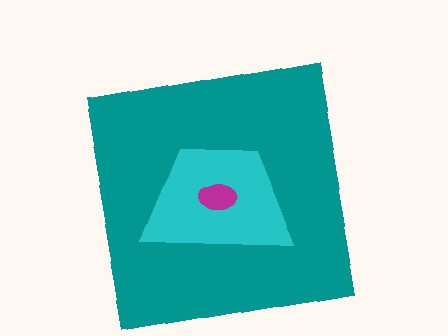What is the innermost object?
The magenta ellipse.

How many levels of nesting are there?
3.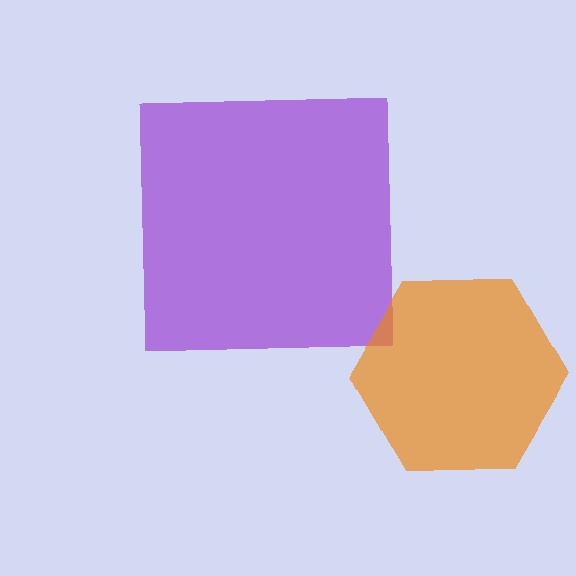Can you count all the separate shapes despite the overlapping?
Yes, there are 2 separate shapes.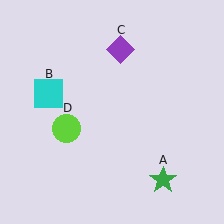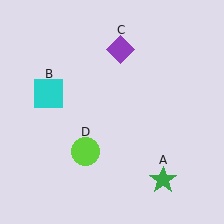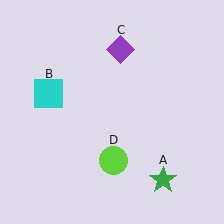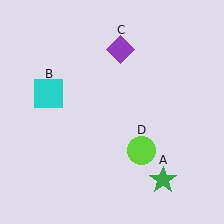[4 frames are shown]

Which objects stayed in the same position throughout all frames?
Green star (object A) and cyan square (object B) and purple diamond (object C) remained stationary.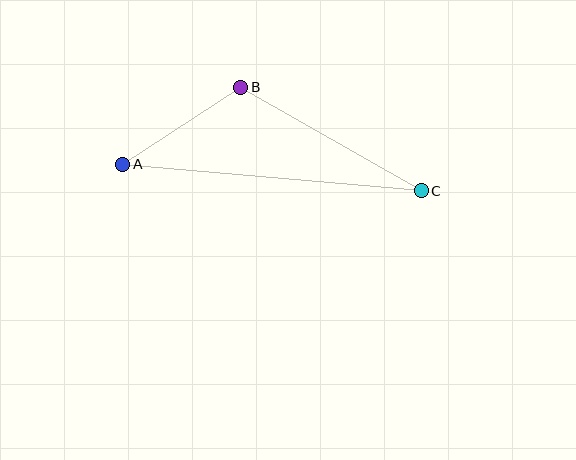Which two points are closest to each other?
Points A and B are closest to each other.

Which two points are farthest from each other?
Points A and C are farthest from each other.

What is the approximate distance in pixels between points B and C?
The distance between B and C is approximately 208 pixels.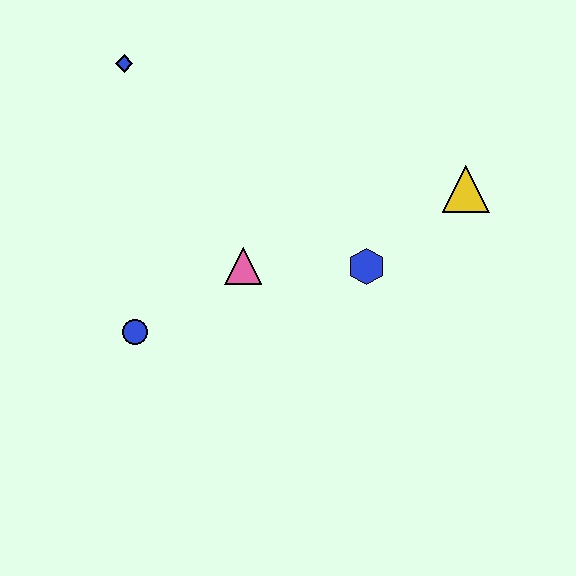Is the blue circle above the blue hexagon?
No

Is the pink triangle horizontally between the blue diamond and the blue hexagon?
Yes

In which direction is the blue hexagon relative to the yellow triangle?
The blue hexagon is to the left of the yellow triangle.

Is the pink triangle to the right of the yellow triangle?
No